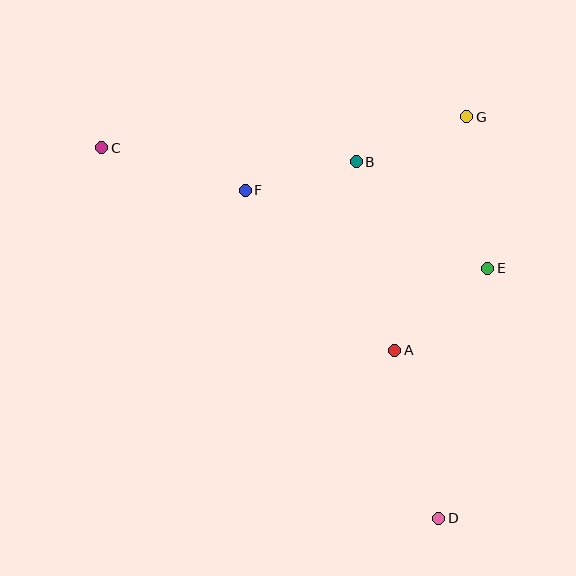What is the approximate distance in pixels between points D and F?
The distance between D and F is approximately 381 pixels.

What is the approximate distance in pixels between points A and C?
The distance between A and C is approximately 356 pixels.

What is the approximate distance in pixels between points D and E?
The distance between D and E is approximately 255 pixels.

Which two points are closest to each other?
Points B and F are closest to each other.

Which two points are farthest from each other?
Points C and D are farthest from each other.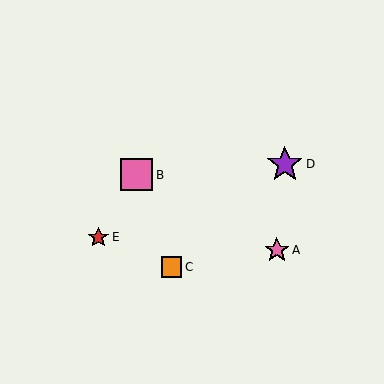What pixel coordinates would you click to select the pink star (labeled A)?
Click at (277, 250) to select the pink star A.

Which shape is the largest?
The purple star (labeled D) is the largest.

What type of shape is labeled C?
Shape C is an orange square.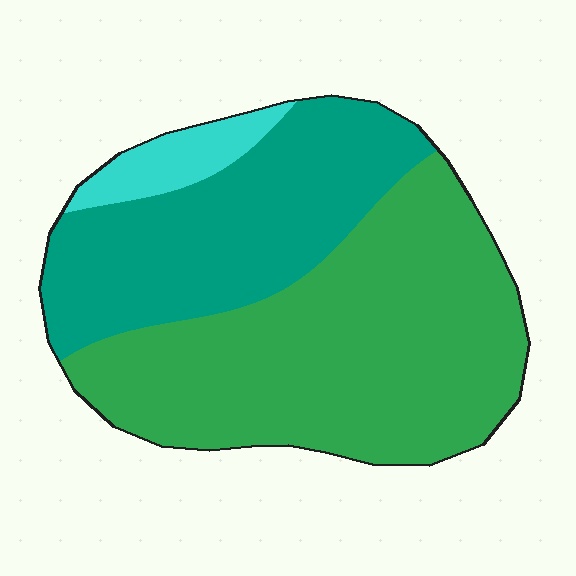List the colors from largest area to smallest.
From largest to smallest: green, teal, cyan.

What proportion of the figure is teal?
Teal takes up about three eighths (3/8) of the figure.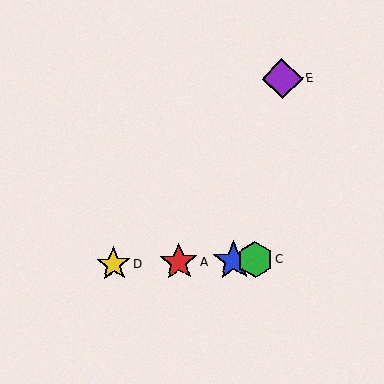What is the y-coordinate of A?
Object A is at y≈262.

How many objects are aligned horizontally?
4 objects (A, B, C, D) are aligned horizontally.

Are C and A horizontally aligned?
Yes, both are at y≈260.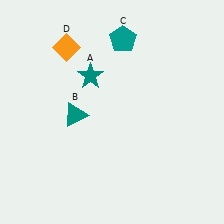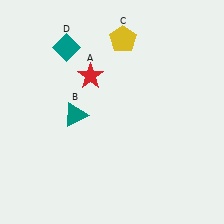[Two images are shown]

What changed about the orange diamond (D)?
In Image 1, D is orange. In Image 2, it changed to teal.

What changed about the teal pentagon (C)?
In Image 1, C is teal. In Image 2, it changed to yellow.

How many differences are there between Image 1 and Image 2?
There are 3 differences between the two images.